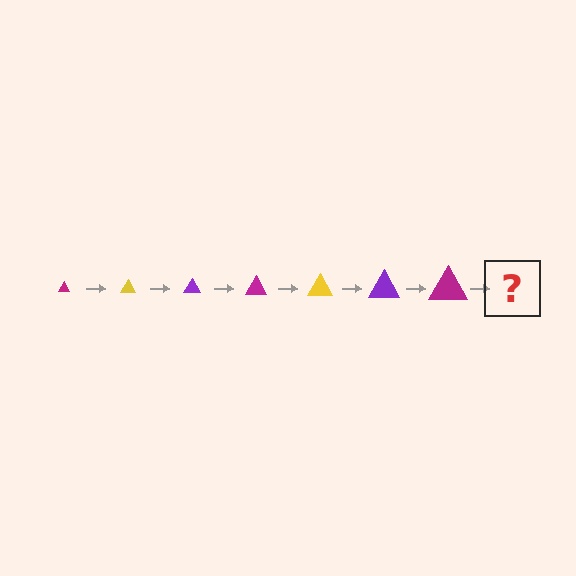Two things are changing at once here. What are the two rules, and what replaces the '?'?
The two rules are that the triangle grows larger each step and the color cycles through magenta, yellow, and purple. The '?' should be a yellow triangle, larger than the previous one.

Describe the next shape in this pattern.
It should be a yellow triangle, larger than the previous one.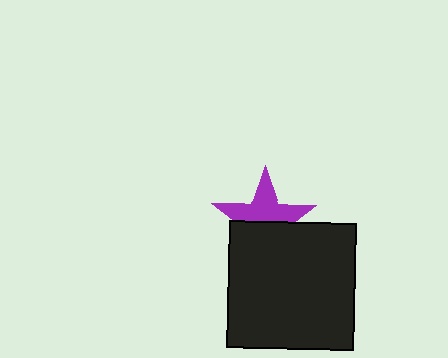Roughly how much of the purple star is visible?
About half of it is visible (roughly 52%).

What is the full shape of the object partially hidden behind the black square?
The partially hidden object is a purple star.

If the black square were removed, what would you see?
You would see the complete purple star.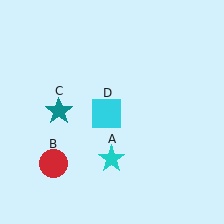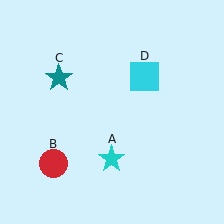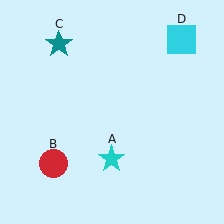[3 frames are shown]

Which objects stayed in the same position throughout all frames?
Cyan star (object A) and red circle (object B) remained stationary.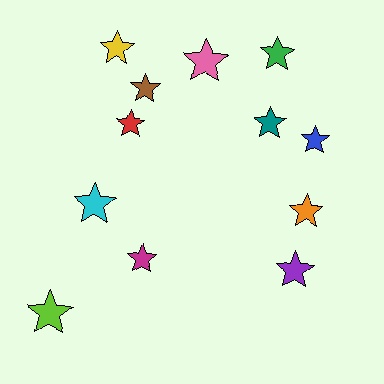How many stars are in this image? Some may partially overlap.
There are 12 stars.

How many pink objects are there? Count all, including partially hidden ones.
There is 1 pink object.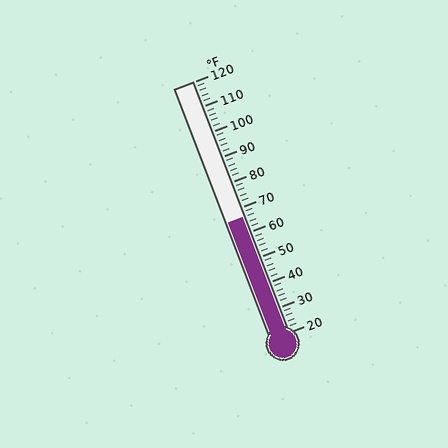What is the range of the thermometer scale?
The thermometer scale ranges from 20°F to 120°F.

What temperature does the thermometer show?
The thermometer shows approximately 66°F.